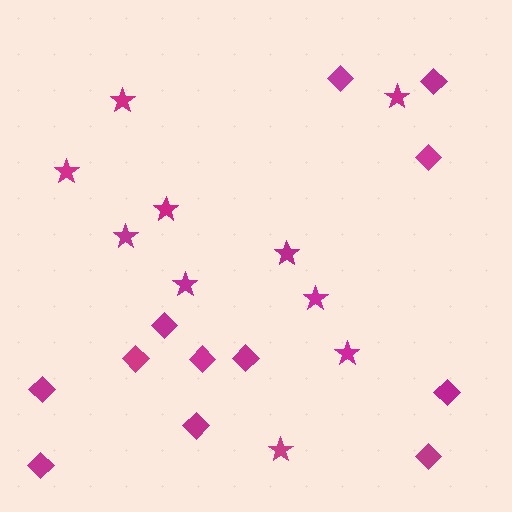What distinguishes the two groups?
There are 2 groups: one group of stars (10) and one group of diamonds (12).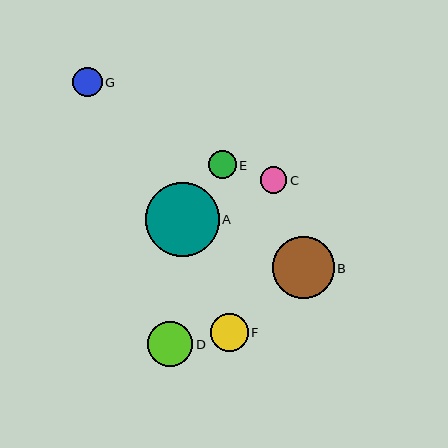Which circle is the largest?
Circle A is the largest with a size of approximately 73 pixels.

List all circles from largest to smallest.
From largest to smallest: A, B, D, F, G, E, C.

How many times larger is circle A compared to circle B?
Circle A is approximately 1.2 times the size of circle B.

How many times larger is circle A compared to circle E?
Circle A is approximately 2.6 times the size of circle E.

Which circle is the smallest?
Circle C is the smallest with a size of approximately 27 pixels.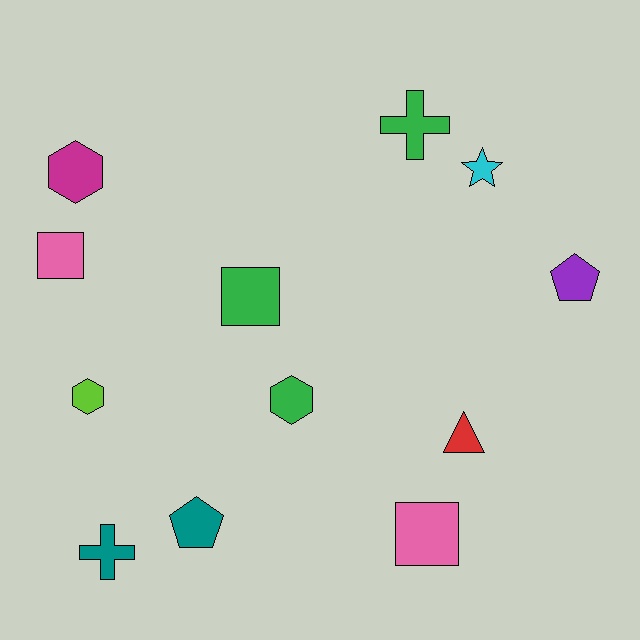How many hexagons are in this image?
There are 3 hexagons.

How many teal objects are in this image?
There are 2 teal objects.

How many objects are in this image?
There are 12 objects.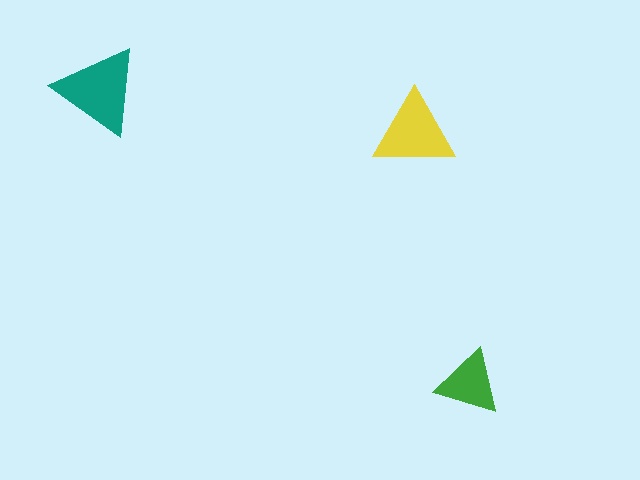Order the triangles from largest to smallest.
the teal one, the yellow one, the green one.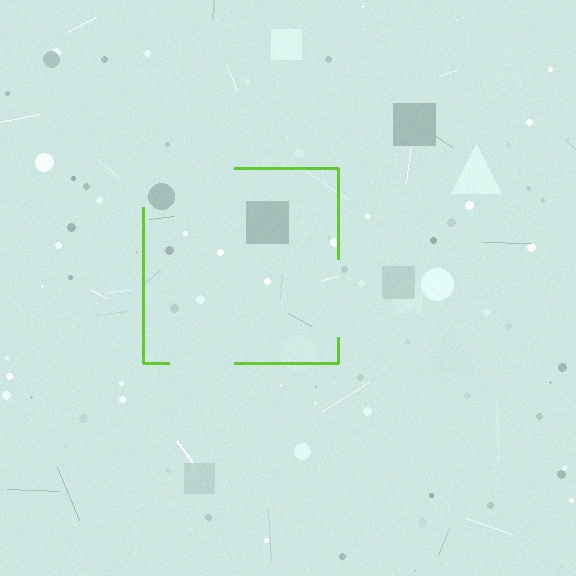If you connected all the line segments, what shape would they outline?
They would outline a square.